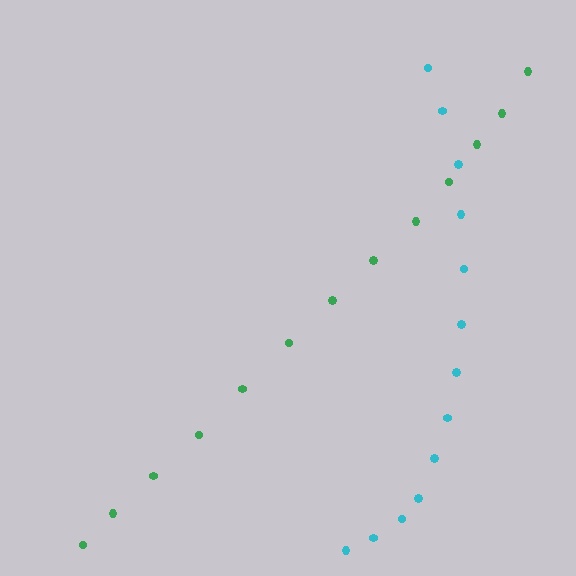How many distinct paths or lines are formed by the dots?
There are 2 distinct paths.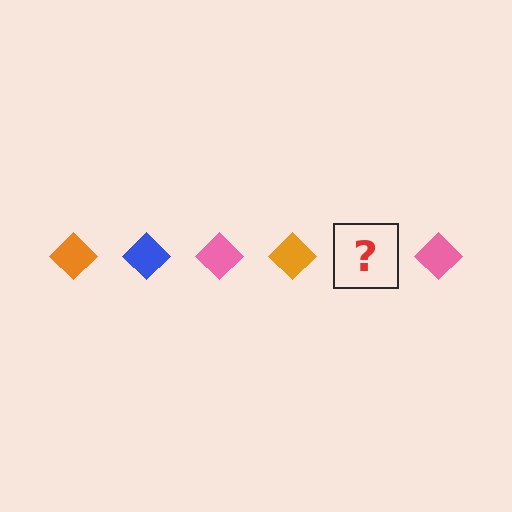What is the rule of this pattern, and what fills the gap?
The rule is that the pattern cycles through orange, blue, pink diamonds. The gap should be filled with a blue diamond.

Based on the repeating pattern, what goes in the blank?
The blank should be a blue diamond.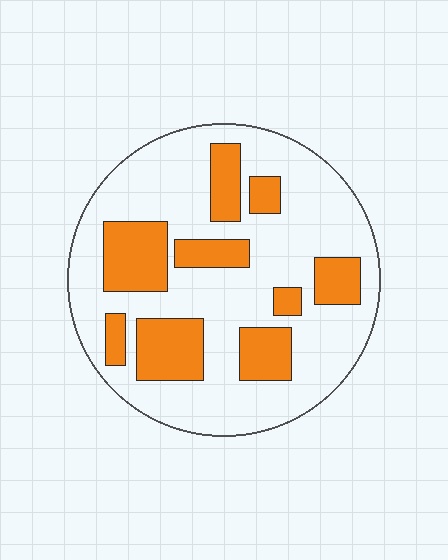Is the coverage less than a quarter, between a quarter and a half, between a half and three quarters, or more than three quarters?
Between a quarter and a half.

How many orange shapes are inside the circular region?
9.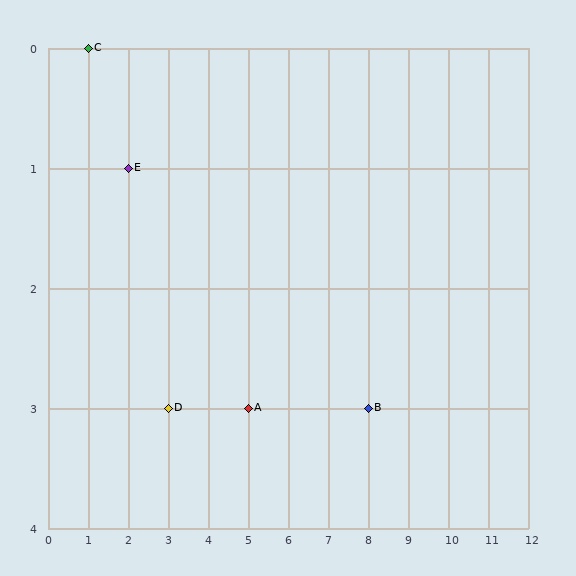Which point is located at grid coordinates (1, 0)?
Point C is at (1, 0).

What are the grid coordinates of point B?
Point B is at grid coordinates (8, 3).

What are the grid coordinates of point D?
Point D is at grid coordinates (3, 3).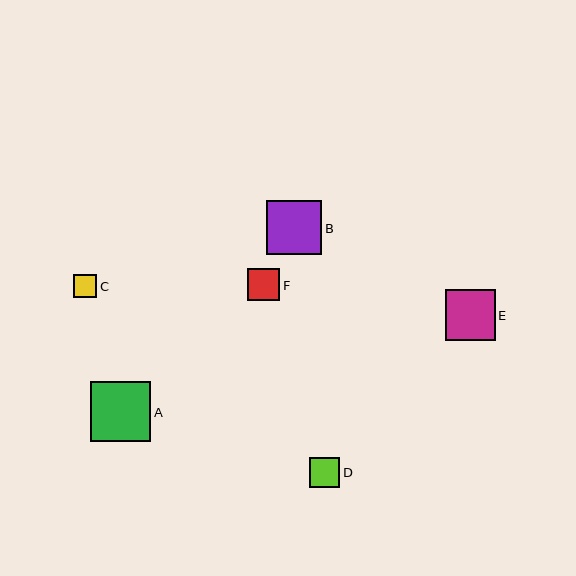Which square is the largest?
Square A is the largest with a size of approximately 60 pixels.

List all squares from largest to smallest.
From largest to smallest: A, B, E, F, D, C.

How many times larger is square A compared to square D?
Square A is approximately 2.0 times the size of square D.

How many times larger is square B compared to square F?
Square B is approximately 1.7 times the size of square F.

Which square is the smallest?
Square C is the smallest with a size of approximately 23 pixels.